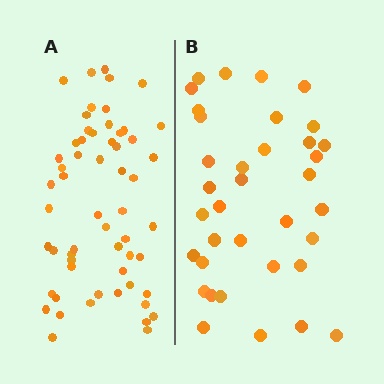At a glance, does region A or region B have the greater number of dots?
Region A (the left region) has more dots.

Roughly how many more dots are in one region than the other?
Region A has approximately 20 more dots than region B.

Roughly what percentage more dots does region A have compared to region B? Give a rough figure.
About 60% more.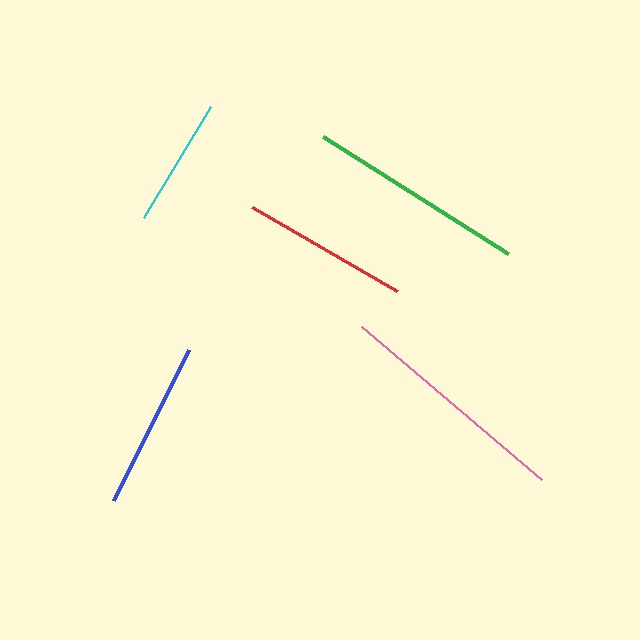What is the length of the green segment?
The green segment is approximately 218 pixels long.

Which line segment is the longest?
The pink line is the longest at approximately 237 pixels.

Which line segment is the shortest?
The cyan line is the shortest at approximately 130 pixels.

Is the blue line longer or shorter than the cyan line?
The blue line is longer than the cyan line.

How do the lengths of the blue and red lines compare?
The blue and red lines are approximately the same length.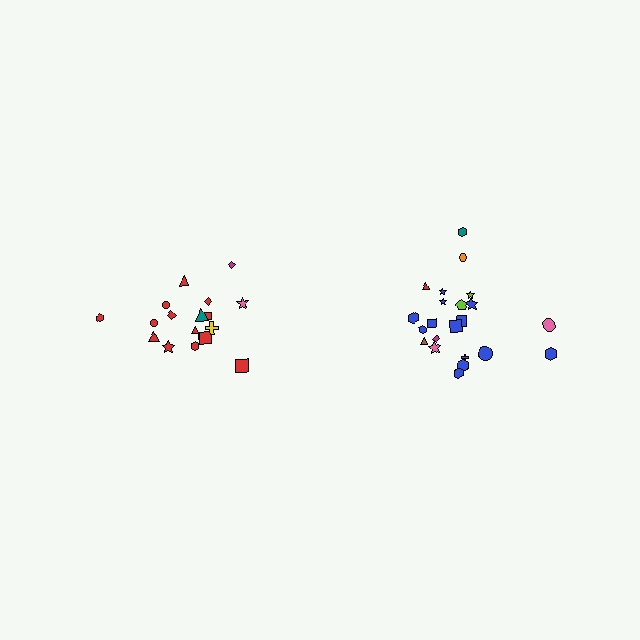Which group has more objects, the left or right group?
The right group.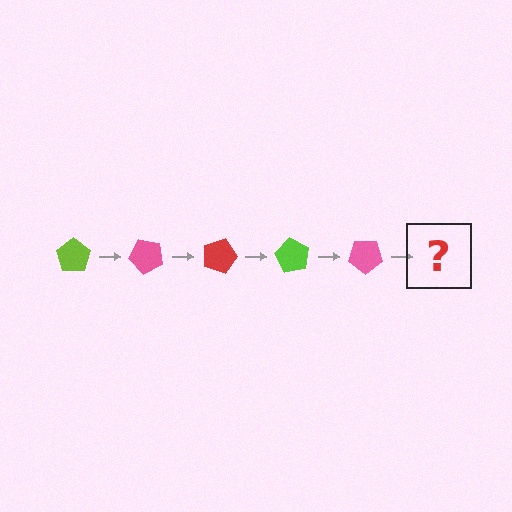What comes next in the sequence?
The next element should be a red pentagon, rotated 225 degrees from the start.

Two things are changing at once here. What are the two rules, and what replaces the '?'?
The two rules are that it rotates 45 degrees each step and the color cycles through lime, pink, and red. The '?' should be a red pentagon, rotated 225 degrees from the start.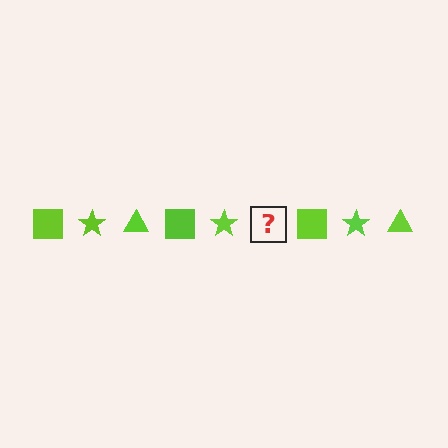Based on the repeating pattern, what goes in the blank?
The blank should be a lime triangle.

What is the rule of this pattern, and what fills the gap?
The rule is that the pattern cycles through square, star, triangle shapes in lime. The gap should be filled with a lime triangle.